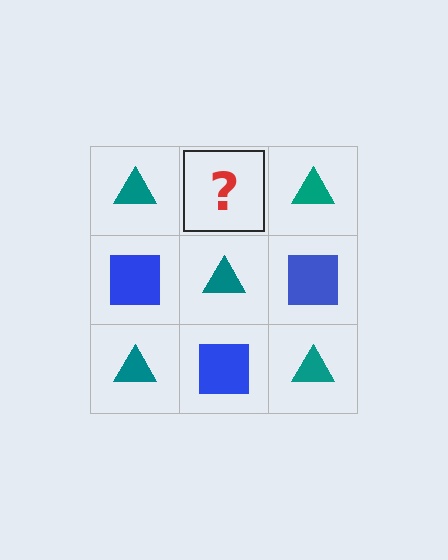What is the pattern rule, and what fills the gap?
The rule is that it alternates teal triangle and blue square in a checkerboard pattern. The gap should be filled with a blue square.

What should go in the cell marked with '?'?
The missing cell should contain a blue square.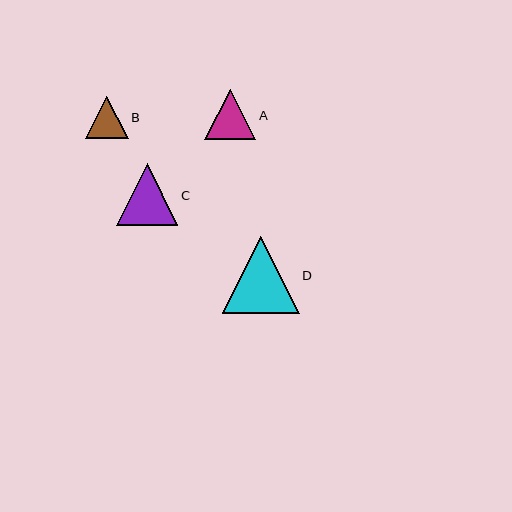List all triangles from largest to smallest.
From largest to smallest: D, C, A, B.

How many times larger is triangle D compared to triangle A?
Triangle D is approximately 1.5 times the size of triangle A.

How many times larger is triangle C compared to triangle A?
Triangle C is approximately 1.2 times the size of triangle A.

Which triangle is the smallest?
Triangle B is the smallest with a size of approximately 42 pixels.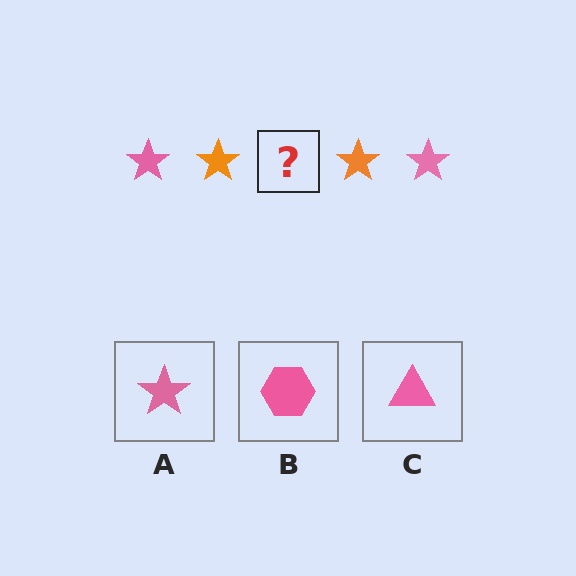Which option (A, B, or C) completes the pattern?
A.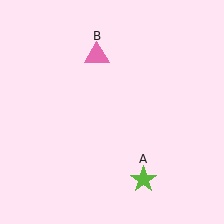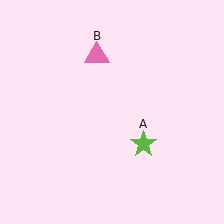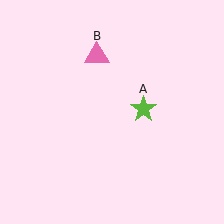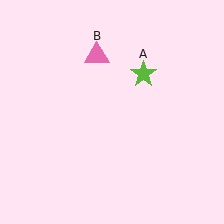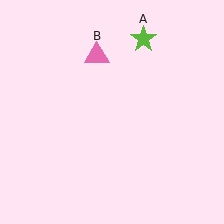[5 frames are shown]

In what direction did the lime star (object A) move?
The lime star (object A) moved up.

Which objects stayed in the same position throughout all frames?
Pink triangle (object B) remained stationary.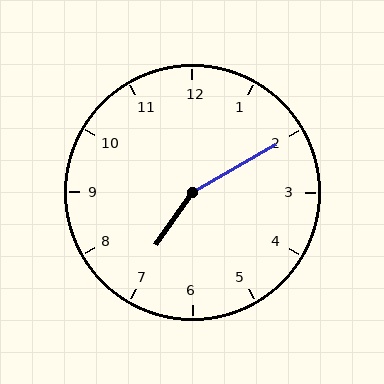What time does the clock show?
7:10.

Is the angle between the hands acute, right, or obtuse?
It is obtuse.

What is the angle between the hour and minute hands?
Approximately 155 degrees.